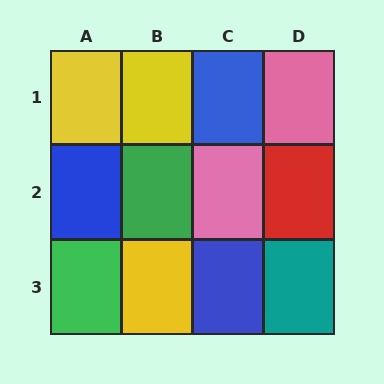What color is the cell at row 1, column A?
Yellow.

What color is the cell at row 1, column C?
Blue.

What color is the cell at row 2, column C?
Pink.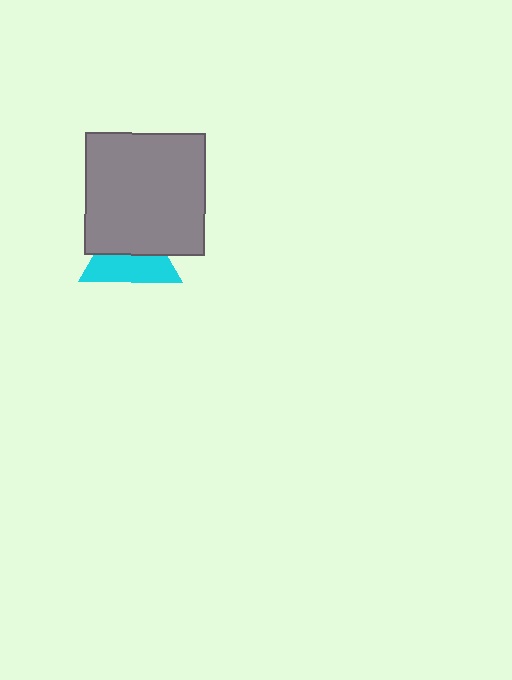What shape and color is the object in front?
The object in front is a gray rectangle.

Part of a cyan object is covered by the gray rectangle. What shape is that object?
It is a triangle.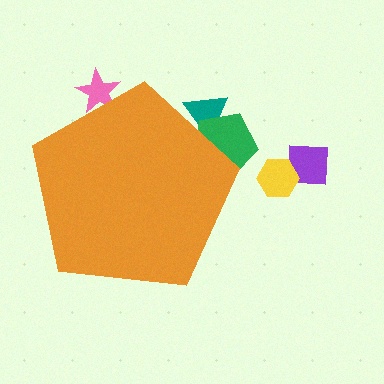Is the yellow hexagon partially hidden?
No, the yellow hexagon is fully visible.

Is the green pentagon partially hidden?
Yes, the green pentagon is partially hidden behind the orange pentagon.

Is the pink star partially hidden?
Yes, the pink star is partially hidden behind the orange pentagon.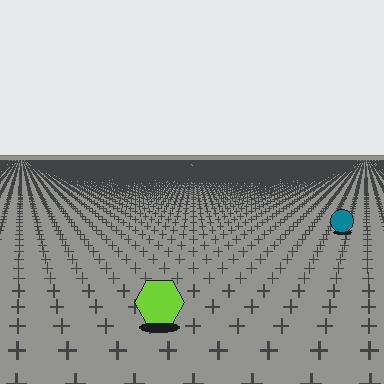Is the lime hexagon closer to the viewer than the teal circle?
Yes. The lime hexagon is closer — you can tell from the texture gradient: the ground texture is coarser near it.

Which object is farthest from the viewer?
The teal circle is farthest from the viewer. It appears smaller and the ground texture around it is denser.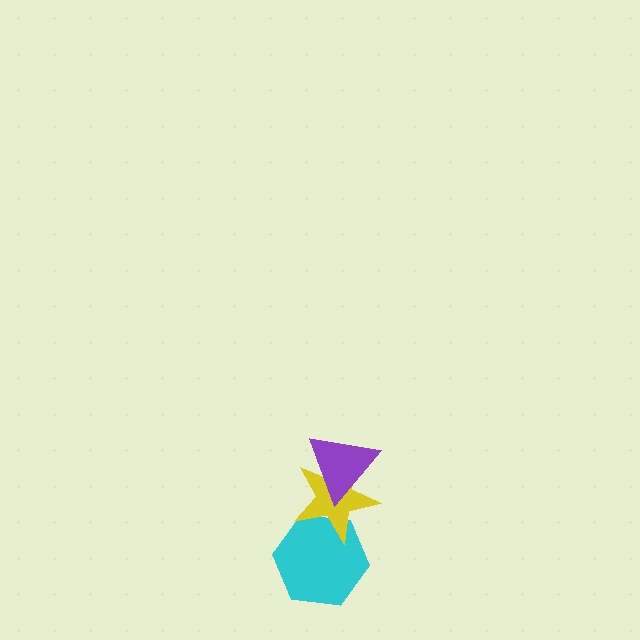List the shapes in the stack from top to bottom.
From top to bottom: the purple triangle, the yellow star, the cyan hexagon.